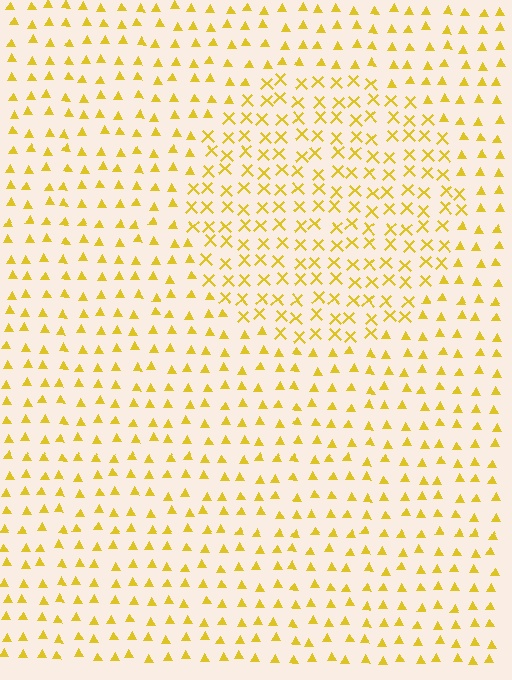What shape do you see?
I see a circle.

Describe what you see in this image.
The image is filled with small yellow elements arranged in a uniform grid. A circle-shaped region contains X marks, while the surrounding area contains triangles. The boundary is defined purely by the change in element shape.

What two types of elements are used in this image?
The image uses X marks inside the circle region and triangles outside it.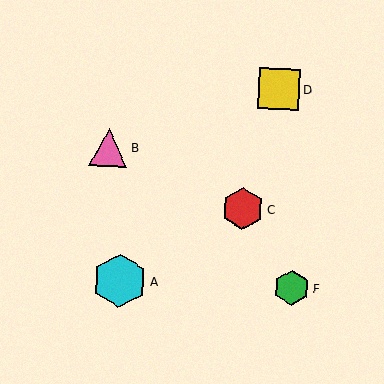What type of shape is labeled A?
Shape A is a cyan hexagon.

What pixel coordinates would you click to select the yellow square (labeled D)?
Click at (279, 89) to select the yellow square D.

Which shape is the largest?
The cyan hexagon (labeled A) is the largest.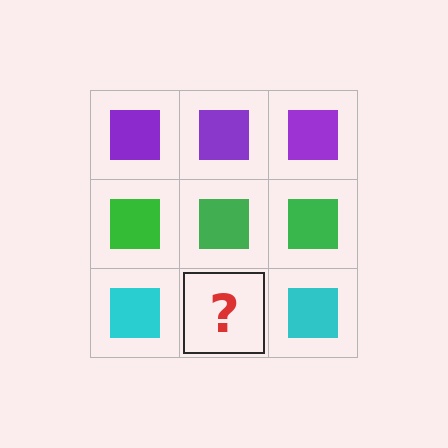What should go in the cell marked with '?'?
The missing cell should contain a cyan square.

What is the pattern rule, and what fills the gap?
The rule is that each row has a consistent color. The gap should be filled with a cyan square.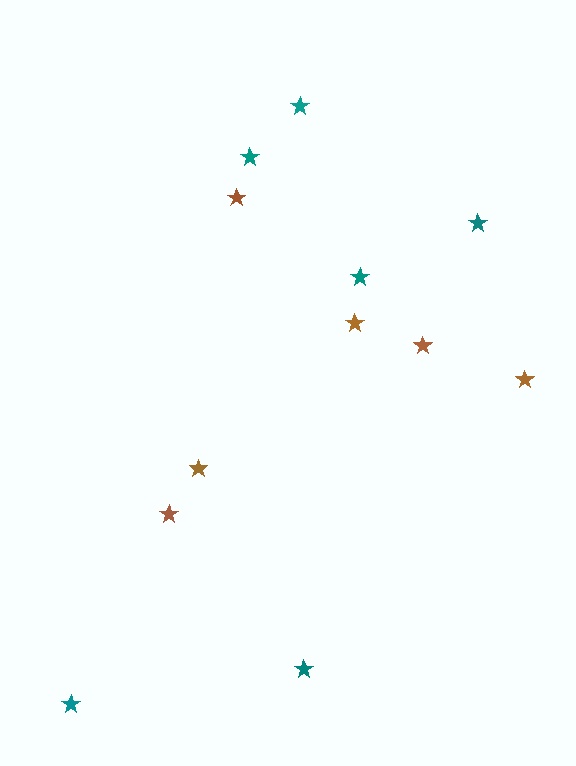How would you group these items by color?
There are 2 groups: one group of teal stars (6) and one group of brown stars (6).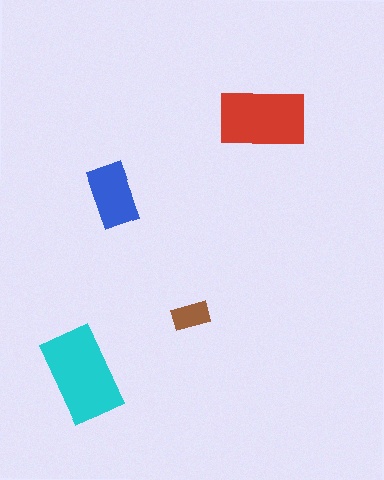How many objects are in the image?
There are 4 objects in the image.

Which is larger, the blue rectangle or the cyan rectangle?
The cyan one.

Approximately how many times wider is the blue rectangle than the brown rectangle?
About 1.5 times wider.